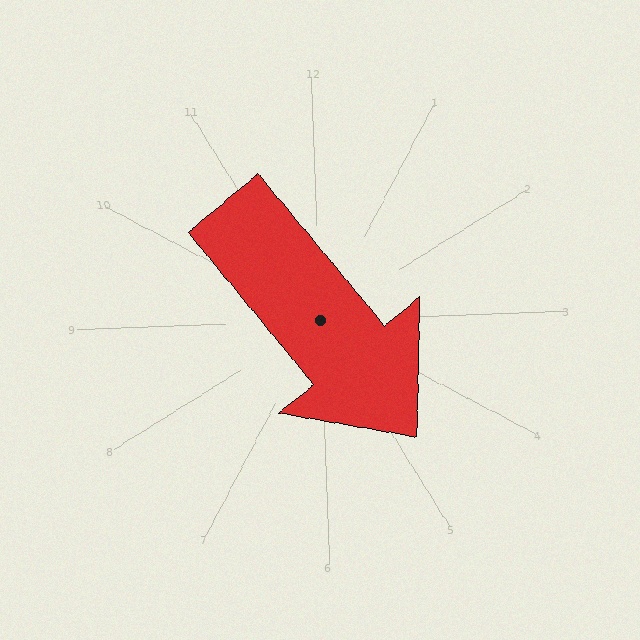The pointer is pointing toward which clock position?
Roughly 5 o'clock.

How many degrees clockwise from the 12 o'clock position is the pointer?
Approximately 142 degrees.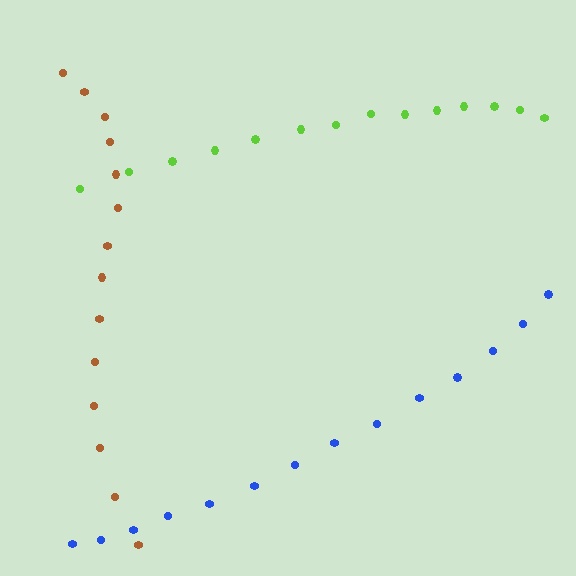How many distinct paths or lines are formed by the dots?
There are 3 distinct paths.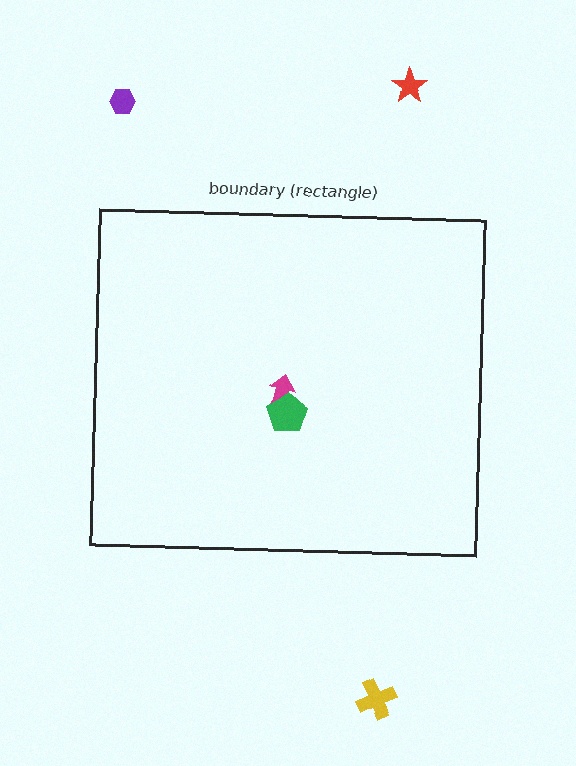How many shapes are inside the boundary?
2 inside, 3 outside.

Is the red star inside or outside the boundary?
Outside.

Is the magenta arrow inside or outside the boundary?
Inside.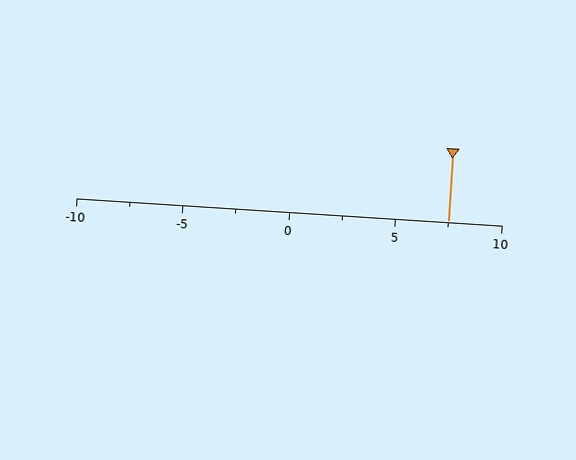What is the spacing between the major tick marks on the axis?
The major ticks are spaced 5 apart.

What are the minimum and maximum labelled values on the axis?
The axis runs from -10 to 10.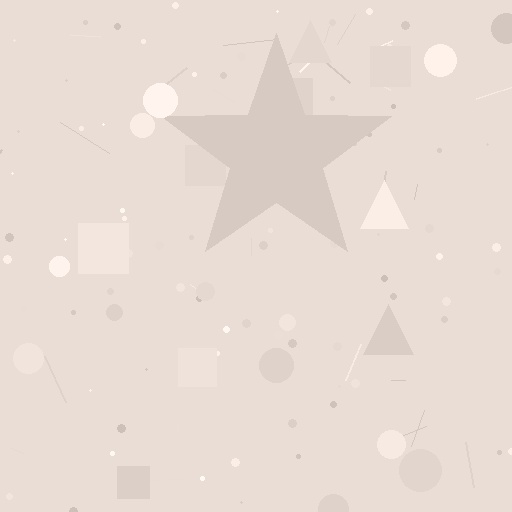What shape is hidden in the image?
A star is hidden in the image.